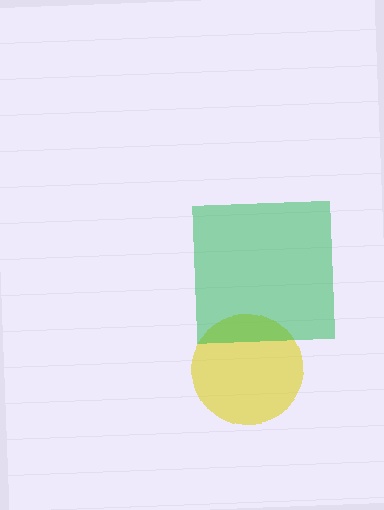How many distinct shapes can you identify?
There are 2 distinct shapes: a yellow circle, a green square.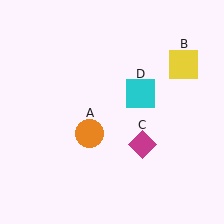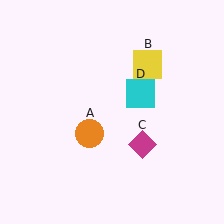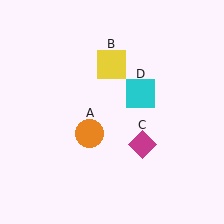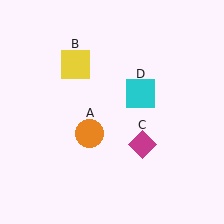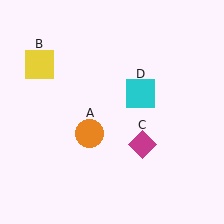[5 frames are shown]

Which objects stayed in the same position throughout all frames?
Orange circle (object A) and magenta diamond (object C) and cyan square (object D) remained stationary.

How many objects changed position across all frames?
1 object changed position: yellow square (object B).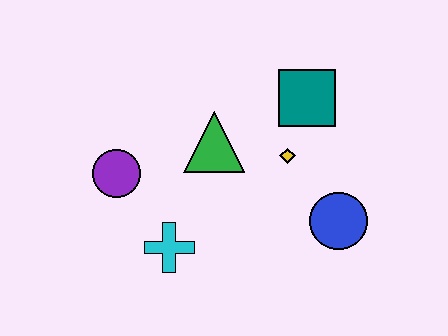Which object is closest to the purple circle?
The cyan cross is closest to the purple circle.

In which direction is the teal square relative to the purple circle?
The teal square is to the right of the purple circle.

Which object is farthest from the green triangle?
The blue circle is farthest from the green triangle.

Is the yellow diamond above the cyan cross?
Yes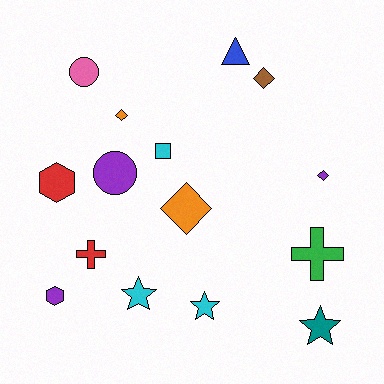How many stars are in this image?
There are 3 stars.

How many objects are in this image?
There are 15 objects.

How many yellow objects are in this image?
There are no yellow objects.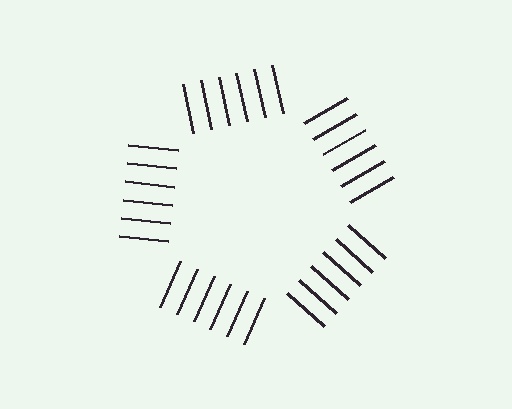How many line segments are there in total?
30 — 6 along each of the 5 edges.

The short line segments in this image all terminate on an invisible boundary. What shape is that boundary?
An illusory pentagon — the line segments terminate on its edges but no continuous stroke is drawn.